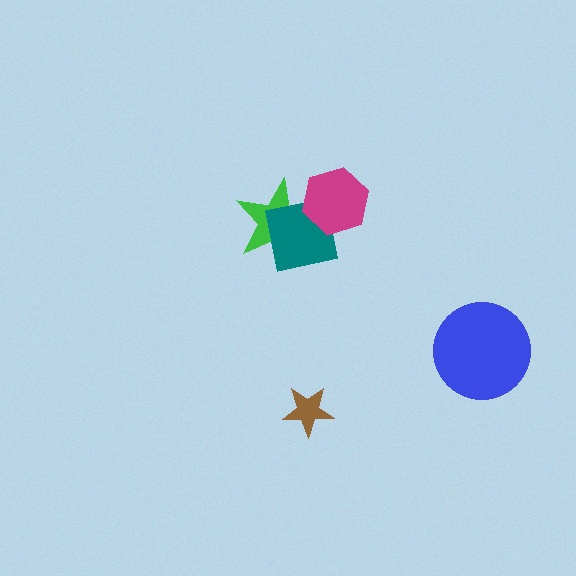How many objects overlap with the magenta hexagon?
2 objects overlap with the magenta hexagon.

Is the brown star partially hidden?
No, no other shape covers it.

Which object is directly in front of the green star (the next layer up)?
The teal square is directly in front of the green star.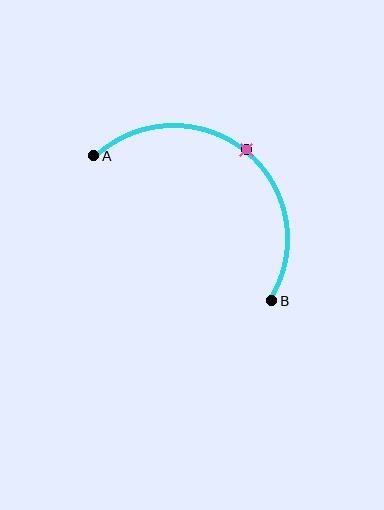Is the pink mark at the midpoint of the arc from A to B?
Yes. The pink mark lies on the arc at equal arc-length from both A and B — it is the arc midpoint.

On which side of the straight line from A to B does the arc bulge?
The arc bulges above and to the right of the straight line connecting A and B.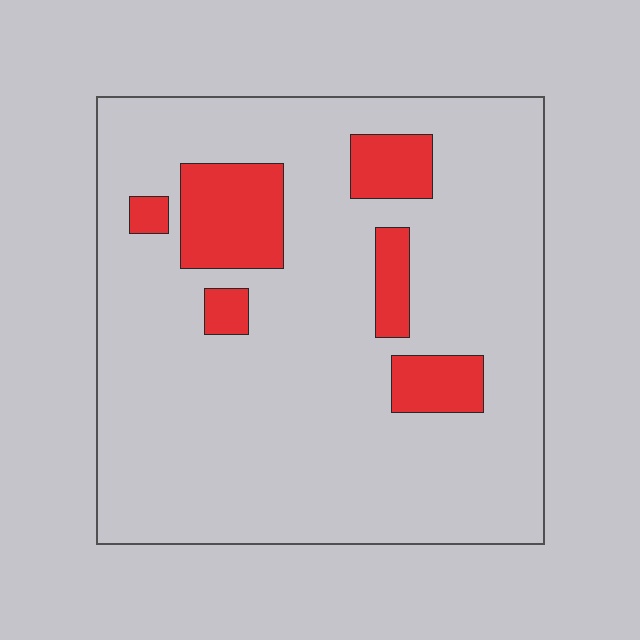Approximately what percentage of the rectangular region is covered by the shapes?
Approximately 15%.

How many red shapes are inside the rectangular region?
6.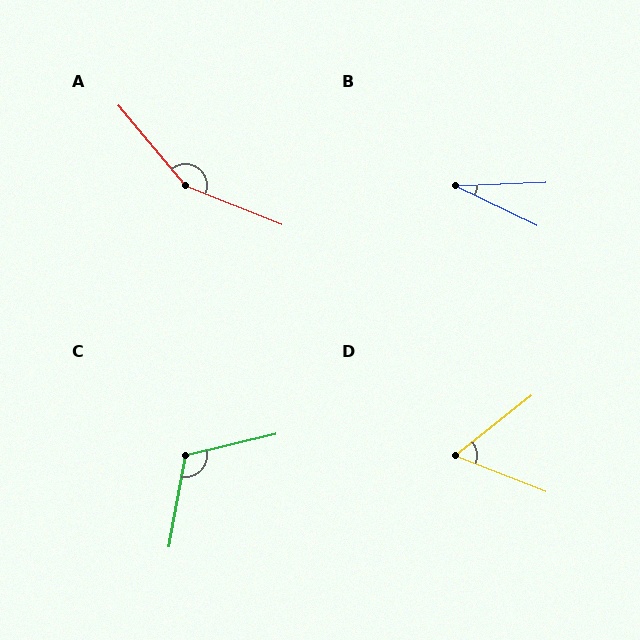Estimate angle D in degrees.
Approximately 60 degrees.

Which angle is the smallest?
B, at approximately 27 degrees.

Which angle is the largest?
A, at approximately 152 degrees.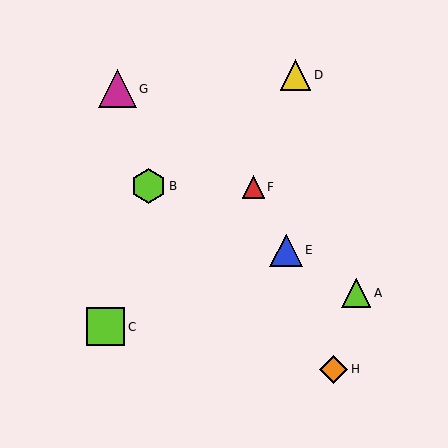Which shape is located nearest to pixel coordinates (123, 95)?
The magenta triangle (labeled G) at (117, 89) is nearest to that location.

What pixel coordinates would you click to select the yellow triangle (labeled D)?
Click at (295, 75) to select the yellow triangle D.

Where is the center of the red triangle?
The center of the red triangle is at (253, 187).